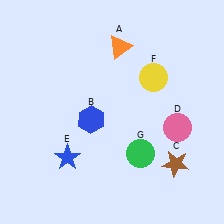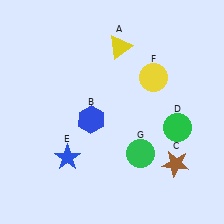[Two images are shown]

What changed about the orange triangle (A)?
In Image 1, A is orange. In Image 2, it changed to yellow.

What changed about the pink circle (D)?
In Image 1, D is pink. In Image 2, it changed to green.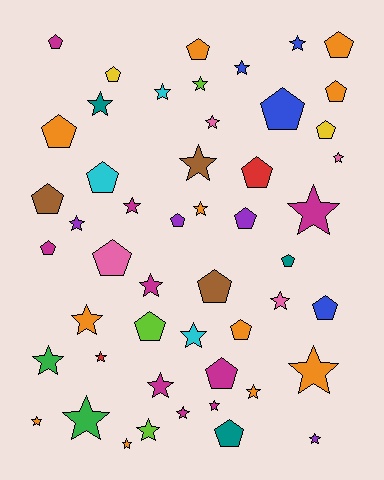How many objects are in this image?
There are 50 objects.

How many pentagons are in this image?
There are 22 pentagons.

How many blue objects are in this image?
There are 4 blue objects.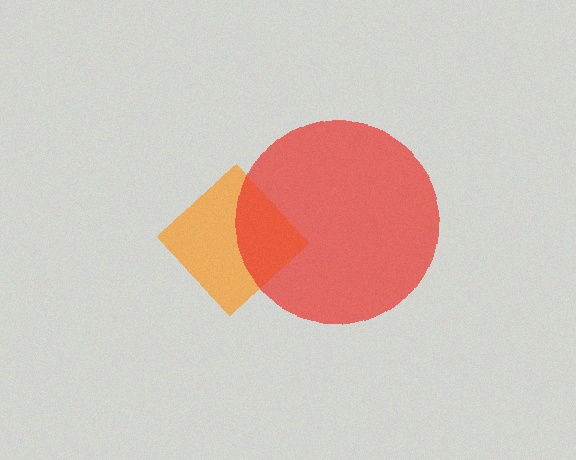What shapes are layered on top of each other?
The layered shapes are: an orange diamond, a red circle.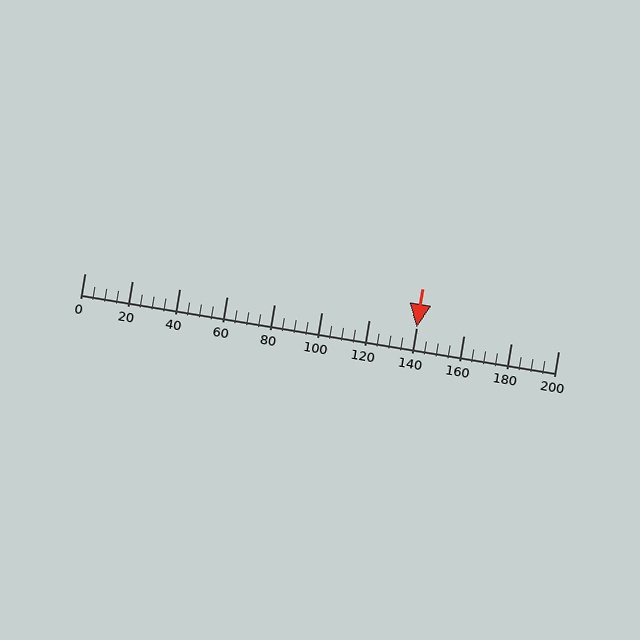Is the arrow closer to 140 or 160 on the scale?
The arrow is closer to 140.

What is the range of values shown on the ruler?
The ruler shows values from 0 to 200.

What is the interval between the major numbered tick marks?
The major tick marks are spaced 20 units apart.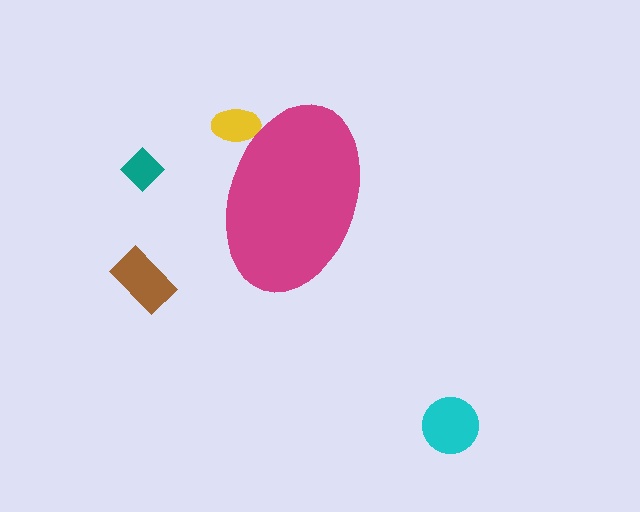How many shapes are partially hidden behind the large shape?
1 shape is partially hidden.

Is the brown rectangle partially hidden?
No, the brown rectangle is fully visible.